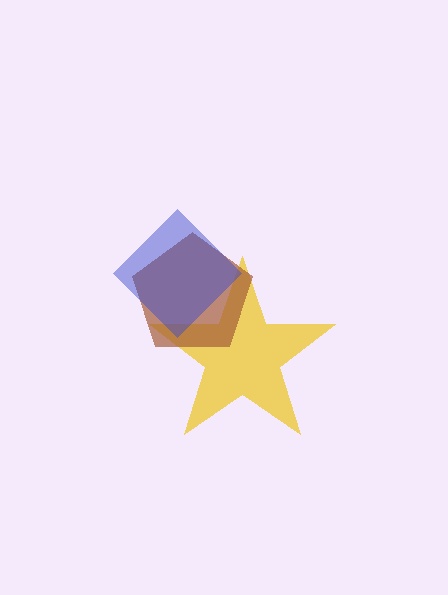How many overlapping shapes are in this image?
There are 3 overlapping shapes in the image.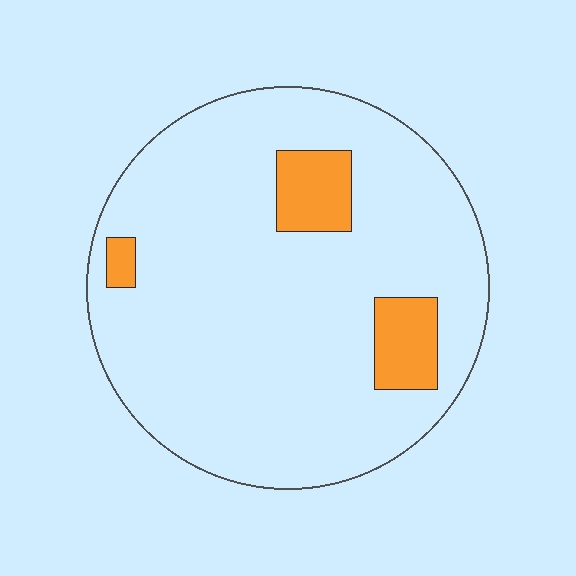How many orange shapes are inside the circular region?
3.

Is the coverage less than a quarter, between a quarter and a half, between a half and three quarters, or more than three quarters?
Less than a quarter.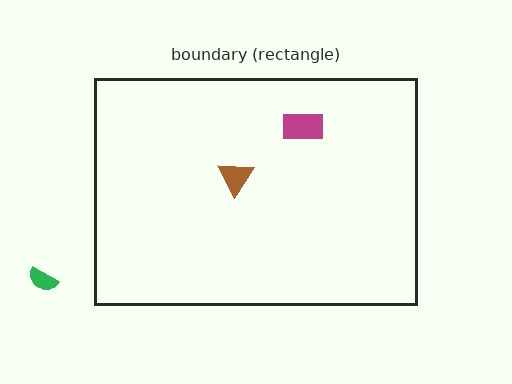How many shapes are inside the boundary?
2 inside, 1 outside.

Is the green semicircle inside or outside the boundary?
Outside.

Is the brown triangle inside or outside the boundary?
Inside.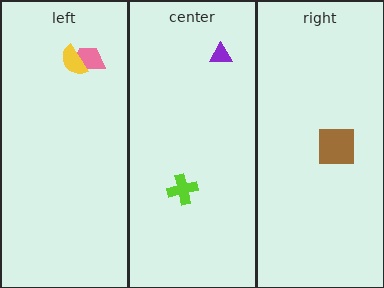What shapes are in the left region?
The pink trapezoid, the yellow semicircle.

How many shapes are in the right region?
1.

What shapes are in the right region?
The brown square.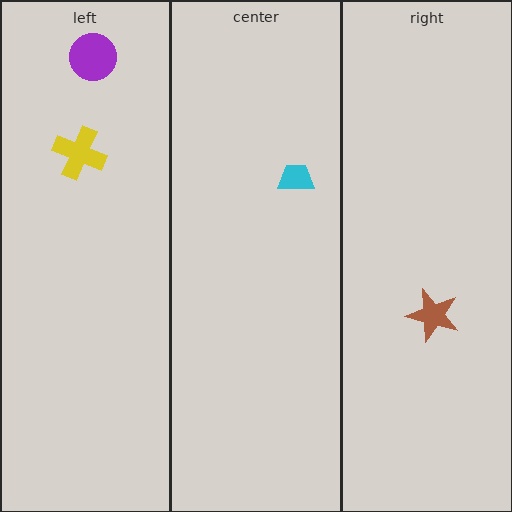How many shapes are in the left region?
2.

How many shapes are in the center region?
1.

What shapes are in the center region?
The cyan trapezoid.